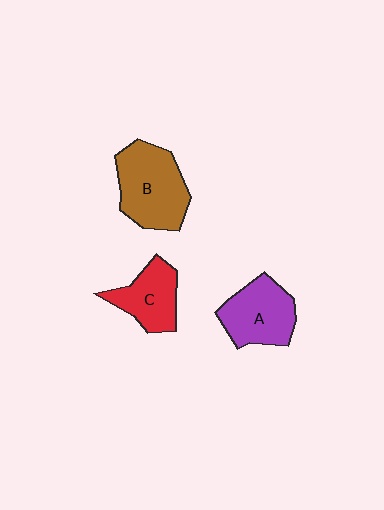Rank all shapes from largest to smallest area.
From largest to smallest: B (brown), A (purple), C (red).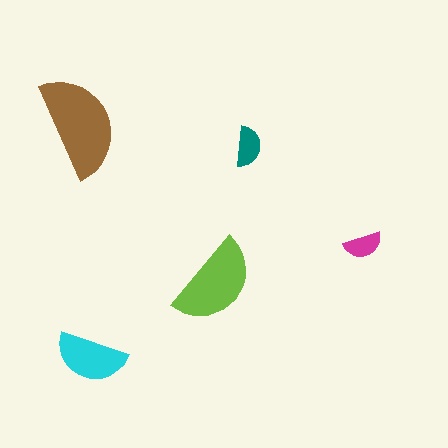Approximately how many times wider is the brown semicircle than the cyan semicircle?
About 1.5 times wider.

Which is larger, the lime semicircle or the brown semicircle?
The brown one.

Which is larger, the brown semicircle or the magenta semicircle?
The brown one.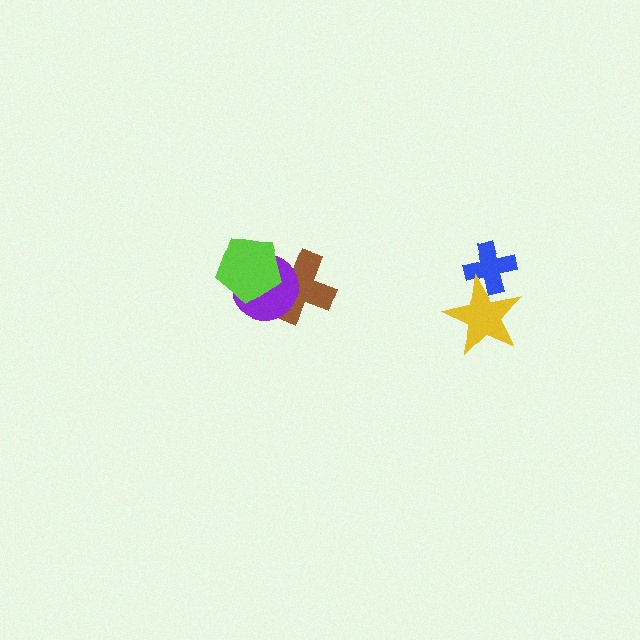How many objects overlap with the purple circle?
2 objects overlap with the purple circle.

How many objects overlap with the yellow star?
1 object overlaps with the yellow star.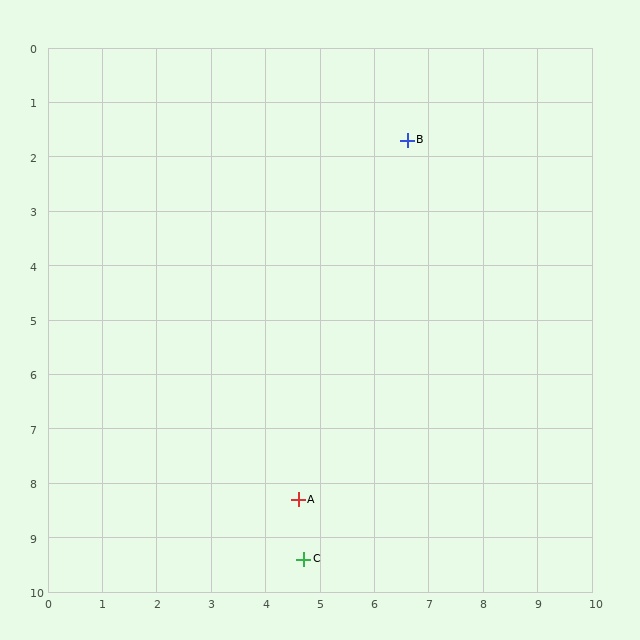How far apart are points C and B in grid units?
Points C and B are about 7.9 grid units apart.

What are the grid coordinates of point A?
Point A is at approximately (4.6, 8.3).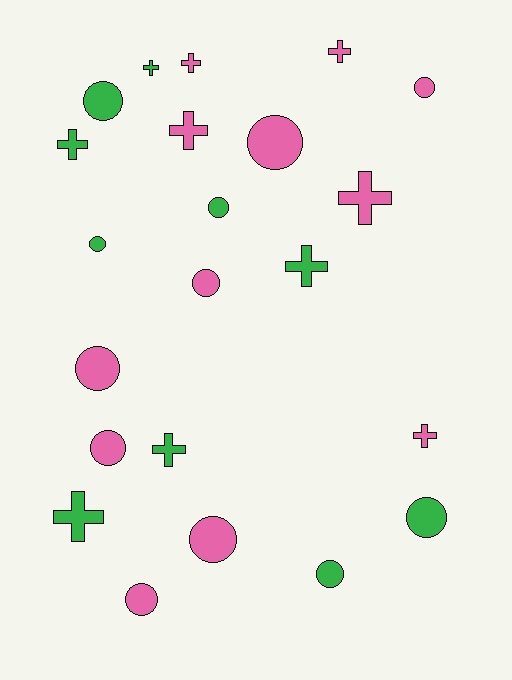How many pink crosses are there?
There are 5 pink crosses.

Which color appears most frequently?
Pink, with 12 objects.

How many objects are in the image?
There are 22 objects.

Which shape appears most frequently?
Circle, with 12 objects.